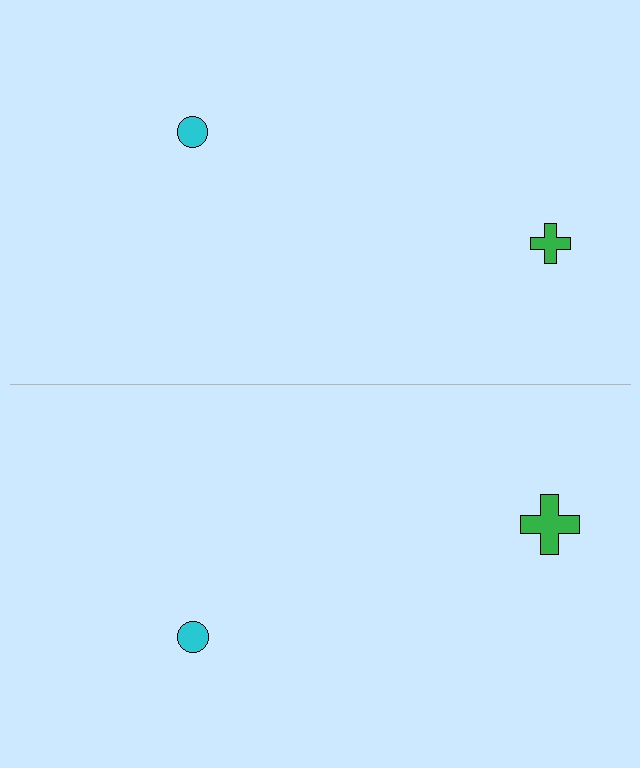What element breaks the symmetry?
The green cross on the bottom side has a different size than its mirror counterpart.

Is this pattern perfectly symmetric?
No, the pattern is not perfectly symmetric. The green cross on the bottom side has a different size than its mirror counterpart.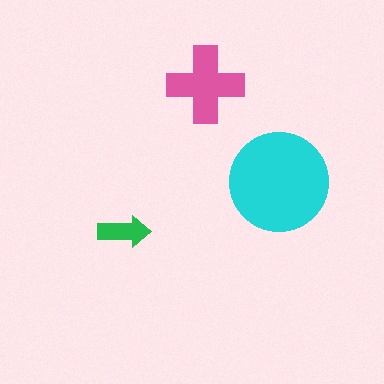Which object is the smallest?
The green arrow.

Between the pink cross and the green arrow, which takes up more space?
The pink cross.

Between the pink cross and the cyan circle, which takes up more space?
The cyan circle.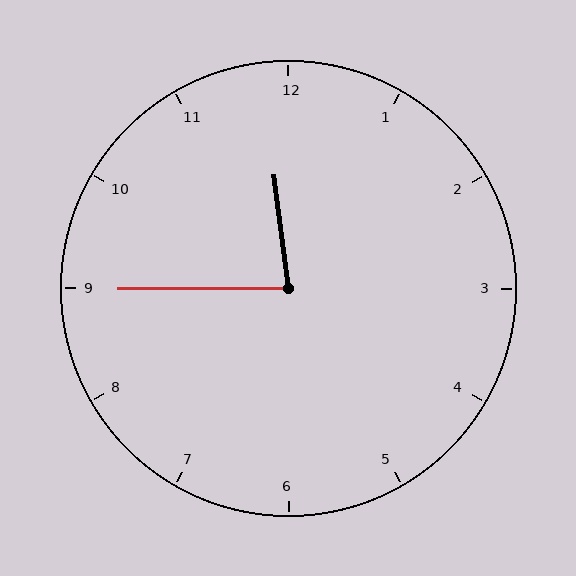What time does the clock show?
11:45.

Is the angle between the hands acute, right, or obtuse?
It is acute.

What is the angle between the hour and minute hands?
Approximately 82 degrees.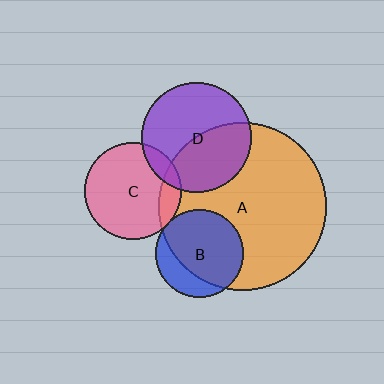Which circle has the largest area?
Circle A (orange).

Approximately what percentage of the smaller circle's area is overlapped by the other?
Approximately 75%.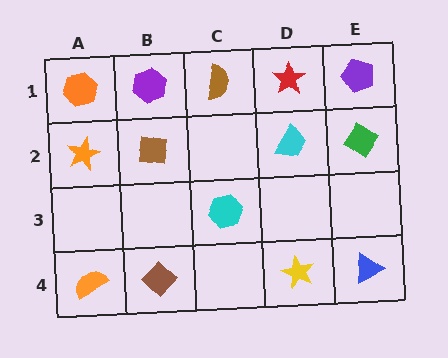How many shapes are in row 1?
5 shapes.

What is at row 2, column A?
An orange star.